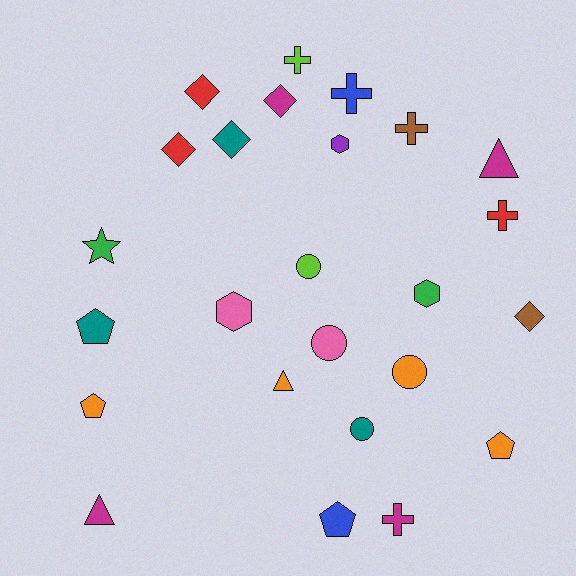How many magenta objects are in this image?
There are 4 magenta objects.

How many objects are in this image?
There are 25 objects.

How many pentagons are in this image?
There are 4 pentagons.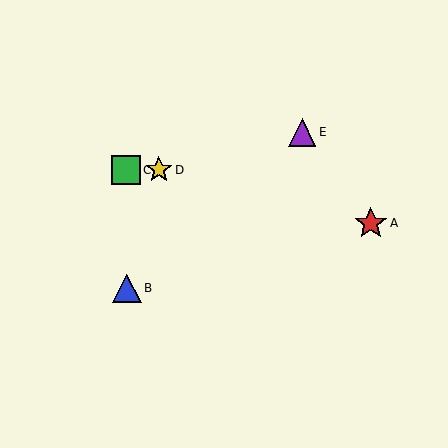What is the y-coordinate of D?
Object D is at y≈170.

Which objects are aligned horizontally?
Objects C, D are aligned horizontally.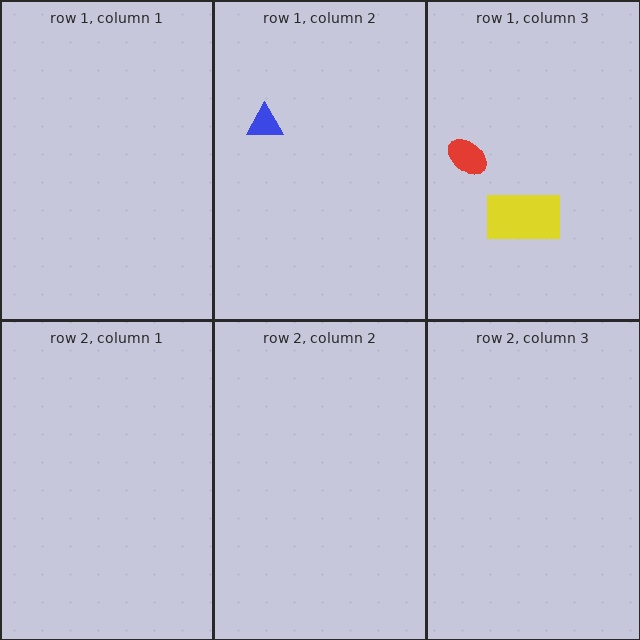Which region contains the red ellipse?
The row 1, column 3 region.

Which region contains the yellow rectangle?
The row 1, column 3 region.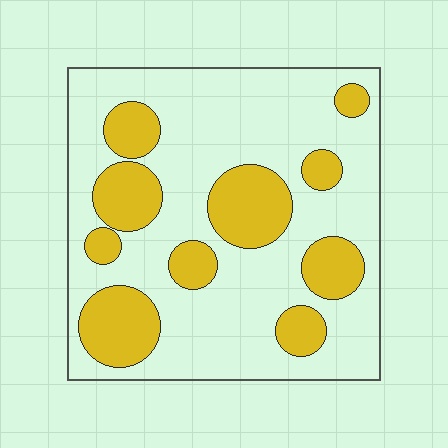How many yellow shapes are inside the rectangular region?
10.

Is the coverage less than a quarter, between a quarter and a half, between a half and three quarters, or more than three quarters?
Between a quarter and a half.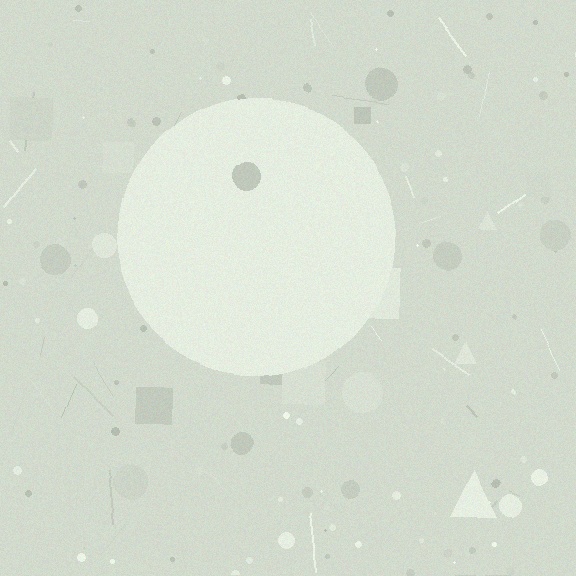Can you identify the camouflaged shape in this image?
The camouflaged shape is a circle.